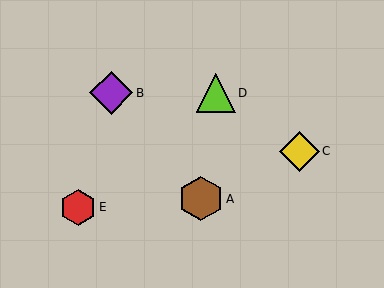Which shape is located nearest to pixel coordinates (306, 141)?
The yellow diamond (labeled C) at (299, 151) is nearest to that location.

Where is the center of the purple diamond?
The center of the purple diamond is at (111, 93).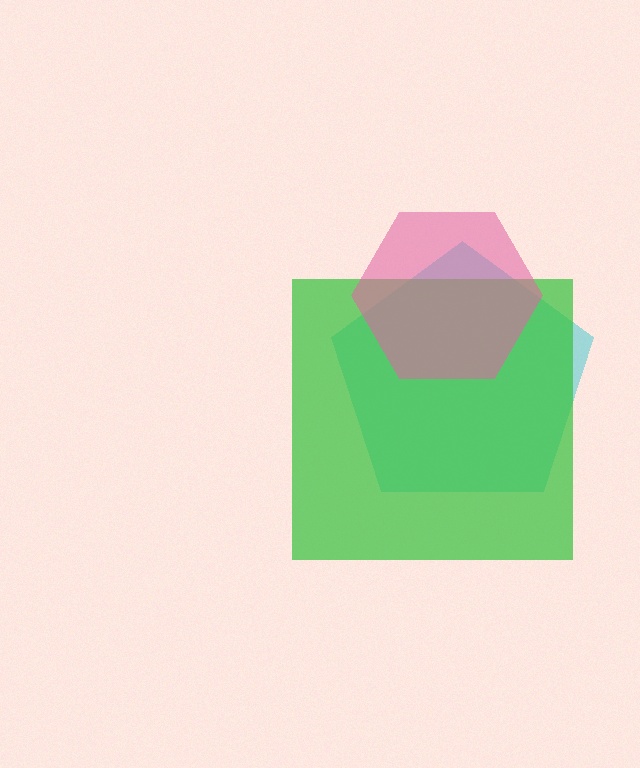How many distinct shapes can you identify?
There are 3 distinct shapes: a cyan pentagon, a green square, a pink hexagon.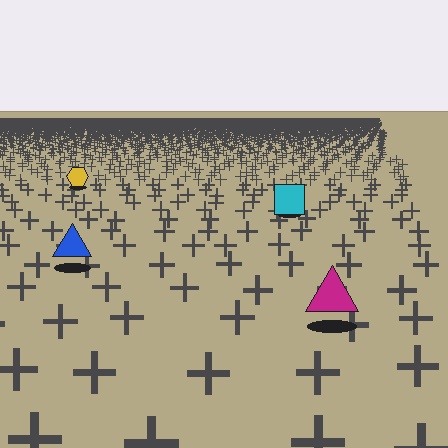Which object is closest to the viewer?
The magenta triangle is closest. The texture marks near it are larger and more spread out.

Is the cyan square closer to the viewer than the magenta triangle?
No. The magenta triangle is closer — you can tell from the texture gradient: the ground texture is coarser near it.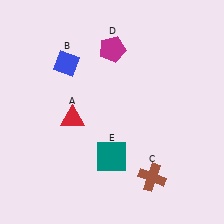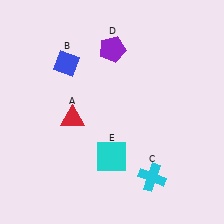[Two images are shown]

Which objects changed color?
C changed from brown to cyan. D changed from magenta to purple. E changed from teal to cyan.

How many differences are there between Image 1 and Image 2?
There are 3 differences between the two images.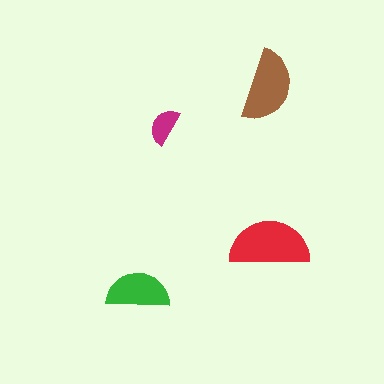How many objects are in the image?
There are 4 objects in the image.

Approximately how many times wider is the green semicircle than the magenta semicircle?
About 1.5 times wider.